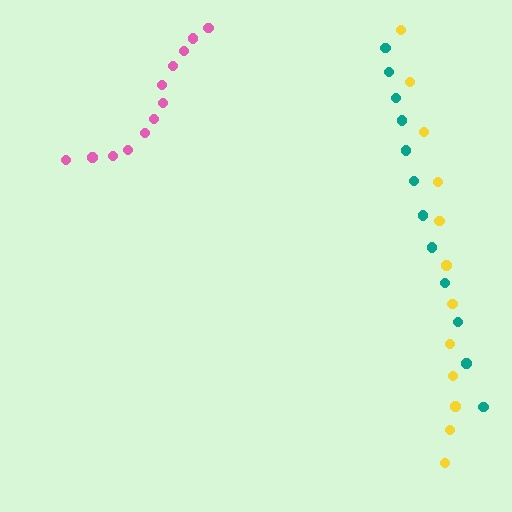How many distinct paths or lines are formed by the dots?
There are 3 distinct paths.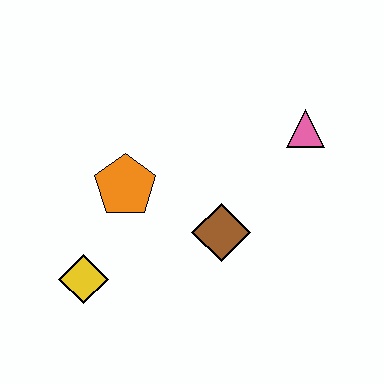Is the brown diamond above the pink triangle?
No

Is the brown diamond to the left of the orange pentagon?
No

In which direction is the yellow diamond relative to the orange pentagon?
The yellow diamond is below the orange pentagon.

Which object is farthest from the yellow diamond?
The pink triangle is farthest from the yellow diamond.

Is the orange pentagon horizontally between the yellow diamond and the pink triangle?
Yes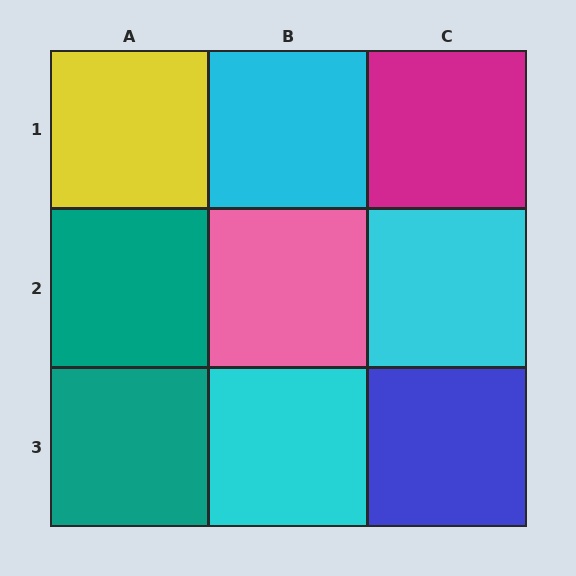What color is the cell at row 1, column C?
Magenta.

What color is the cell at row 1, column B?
Cyan.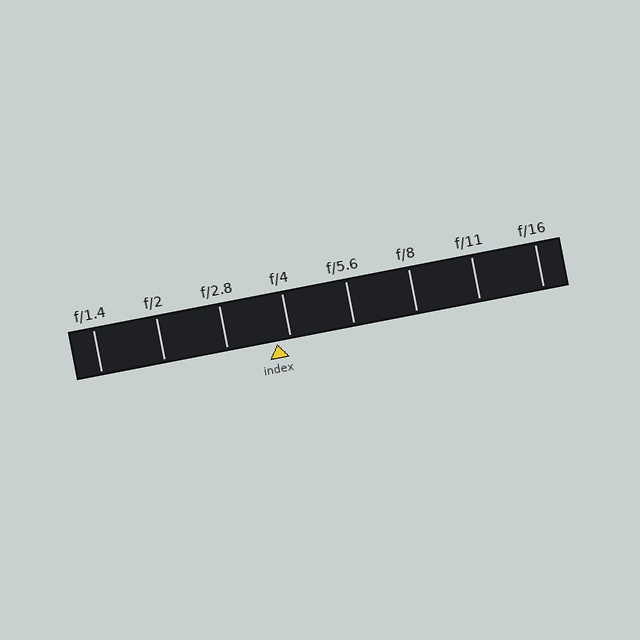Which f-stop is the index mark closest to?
The index mark is closest to f/4.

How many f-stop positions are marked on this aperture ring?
There are 8 f-stop positions marked.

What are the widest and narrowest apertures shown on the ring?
The widest aperture shown is f/1.4 and the narrowest is f/16.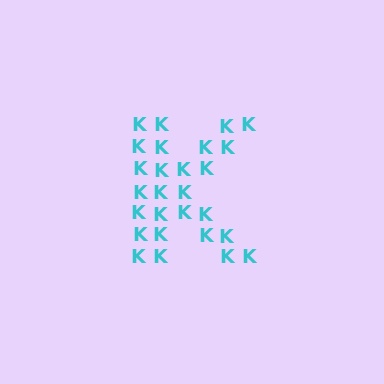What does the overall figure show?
The overall figure shows the letter K.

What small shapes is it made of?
It is made of small letter K's.